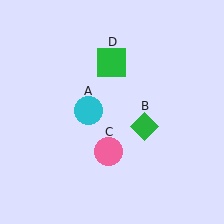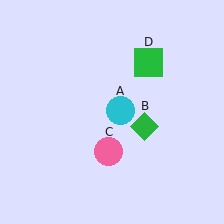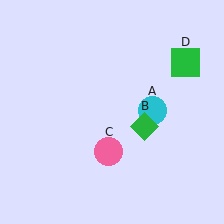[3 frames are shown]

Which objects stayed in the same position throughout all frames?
Green diamond (object B) and pink circle (object C) remained stationary.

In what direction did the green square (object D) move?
The green square (object D) moved right.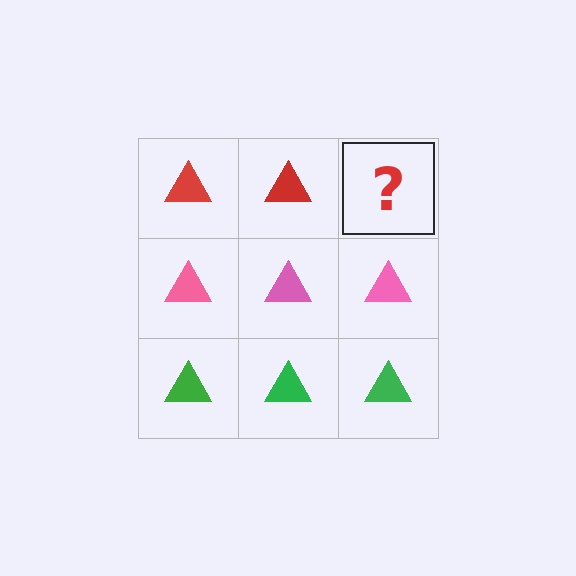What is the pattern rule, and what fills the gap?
The rule is that each row has a consistent color. The gap should be filled with a red triangle.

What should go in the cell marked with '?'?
The missing cell should contain a red triangle.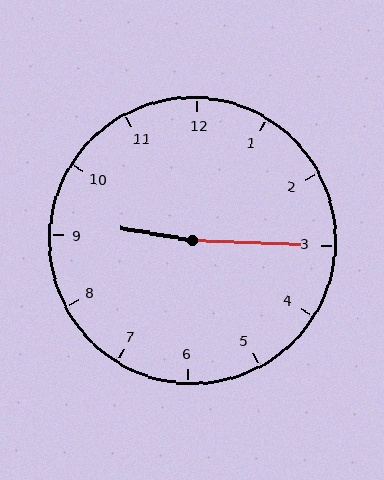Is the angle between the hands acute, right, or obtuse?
It is obtuse.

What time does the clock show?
9:15.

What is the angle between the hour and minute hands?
Approximately 172 degrees.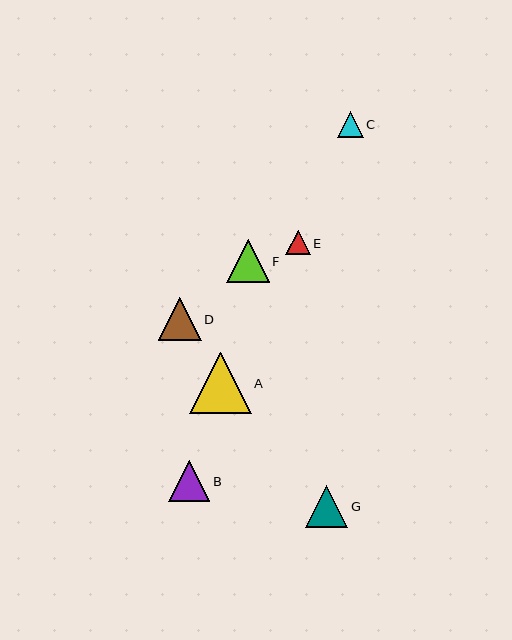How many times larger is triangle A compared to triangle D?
Triangle A is approximately 1.4 times the size of triangle D.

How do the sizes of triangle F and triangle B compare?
Triangle F and triangle B are approximately the same size.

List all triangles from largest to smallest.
From largest to smallest: A, D, F, G, B, C, E.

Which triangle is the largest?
Triangle A is the largest with a size of approximately 61 pixels.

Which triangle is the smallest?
Triangle E is the smallest with a size of approximately 24 pixels.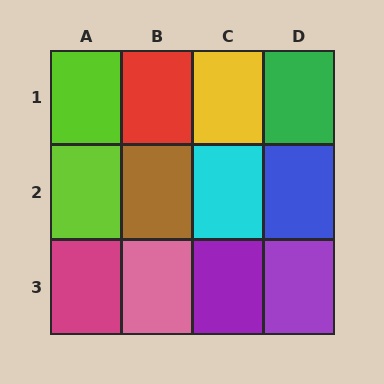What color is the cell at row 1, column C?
Yellow.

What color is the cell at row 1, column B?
Red.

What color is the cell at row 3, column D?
Purple.